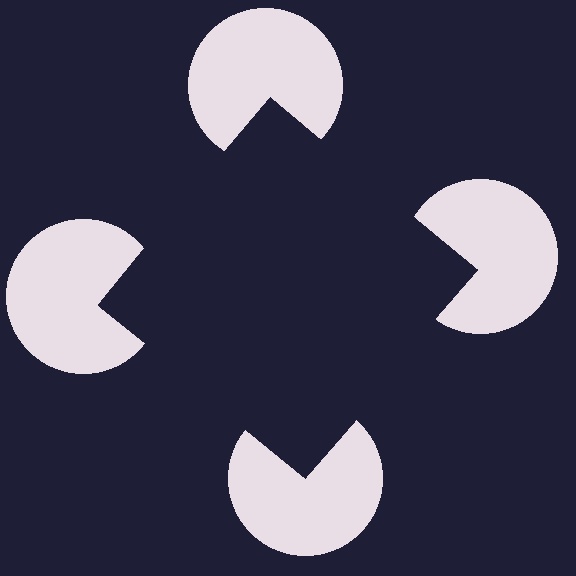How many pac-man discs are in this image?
There are 4 — one at each vertex of the illusory square.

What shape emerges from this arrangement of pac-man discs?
An illusory square — its edges are inferred from the aligned wedge cuts in the pac-man discs, not physically drawn.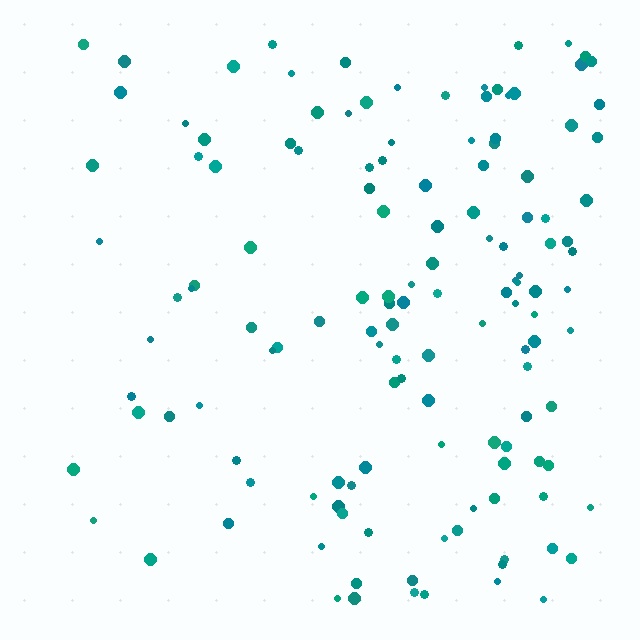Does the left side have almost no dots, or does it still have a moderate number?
Still a moderate number, just noticeably fewer than the right.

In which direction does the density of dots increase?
From left to right, with the right side densest.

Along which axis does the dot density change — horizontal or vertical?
Horizontal.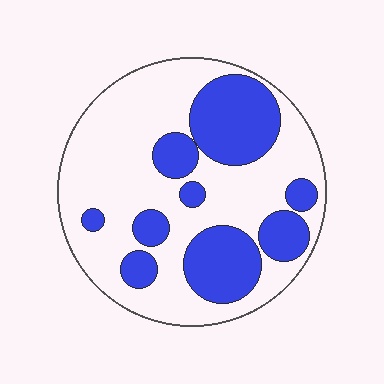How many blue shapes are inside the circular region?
9.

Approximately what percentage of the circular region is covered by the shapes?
Approximately 35%.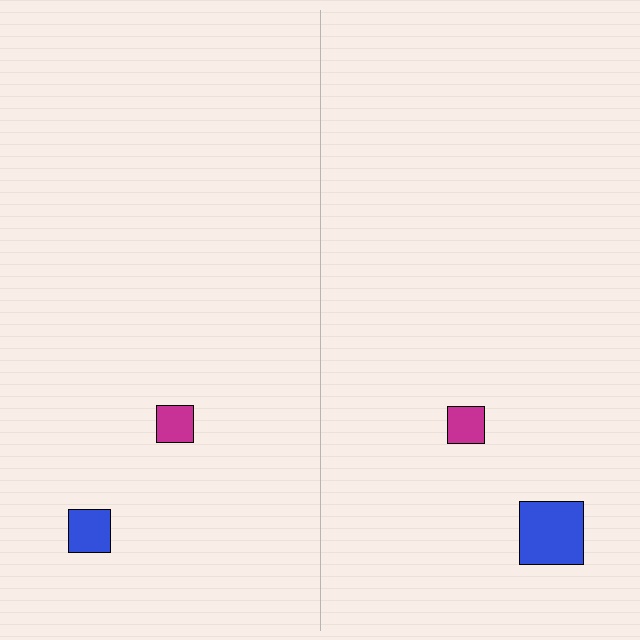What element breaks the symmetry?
The blue square on the right side has a different size than its mirror counterpart.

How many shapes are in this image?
There are 4 shapes in this image.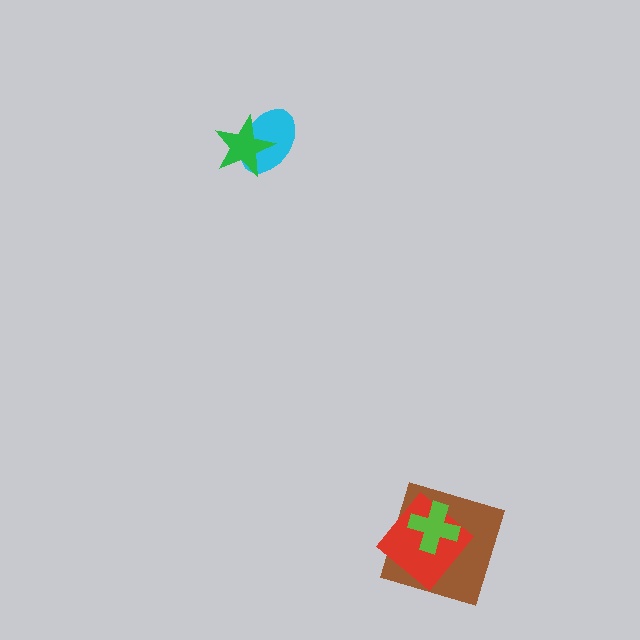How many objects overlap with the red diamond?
2 objects overlap with the red diamond.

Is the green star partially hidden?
No, no other shape covers it.